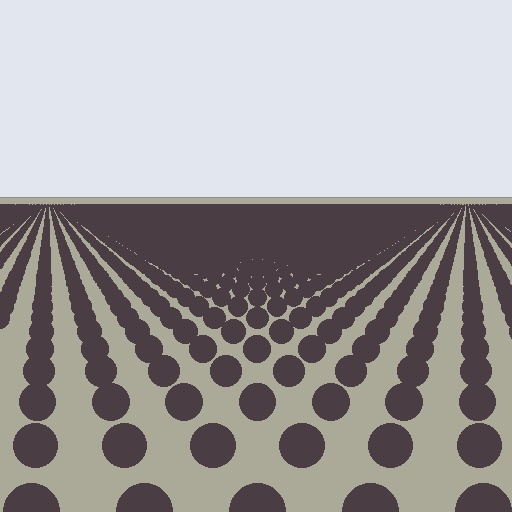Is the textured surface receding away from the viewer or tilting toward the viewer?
The surface is receding away from the viewer. Texture elements get smaller and denser toward the top.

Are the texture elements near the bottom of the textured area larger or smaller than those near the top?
Larger. Near the bottom, elements are closer to the viewer and appear at a bigger on-screen size.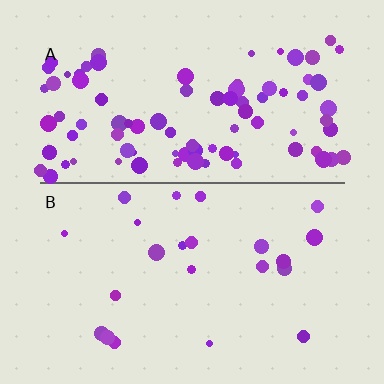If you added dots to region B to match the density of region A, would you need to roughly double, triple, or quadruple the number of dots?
Approximately quadruple.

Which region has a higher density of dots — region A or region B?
A (the top).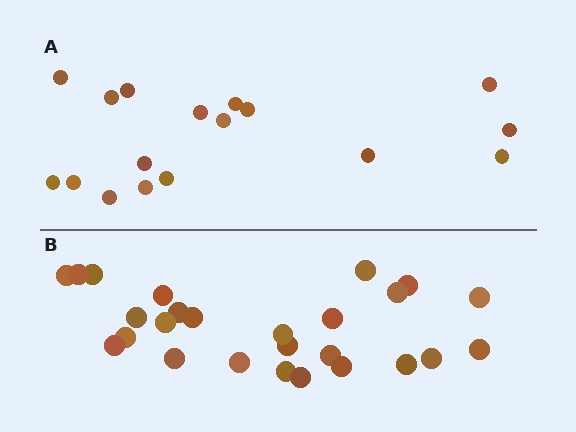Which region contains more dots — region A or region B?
Region B (the bottom region) has more dots.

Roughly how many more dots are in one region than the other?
Region B has roughly 8 or so more dots than region A.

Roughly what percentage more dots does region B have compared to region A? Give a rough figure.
About 55% more.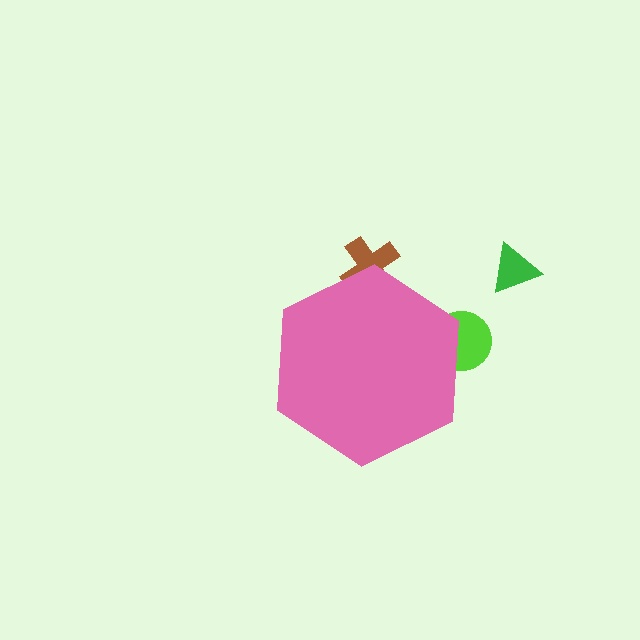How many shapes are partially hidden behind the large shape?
2 shapes are partially hidden.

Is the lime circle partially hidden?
Yes, the lime circle is partially hidden behind the pink hexagon.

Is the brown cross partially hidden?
Yes, the brown cross is partially hidden behind the pink hexagon.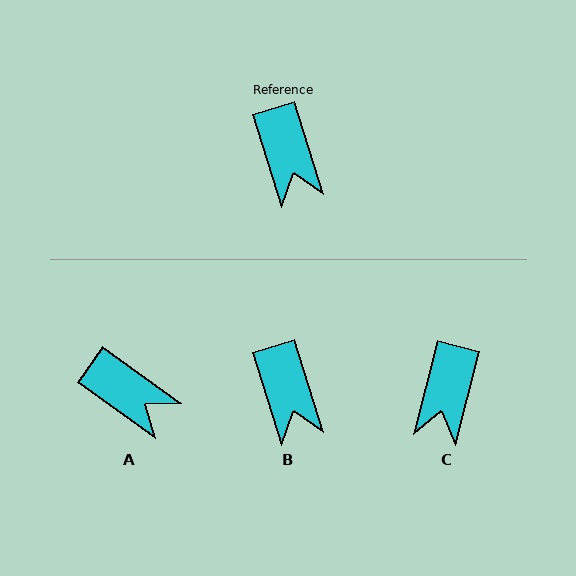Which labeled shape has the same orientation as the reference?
B.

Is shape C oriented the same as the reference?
No, it is off by about 32 degrees.